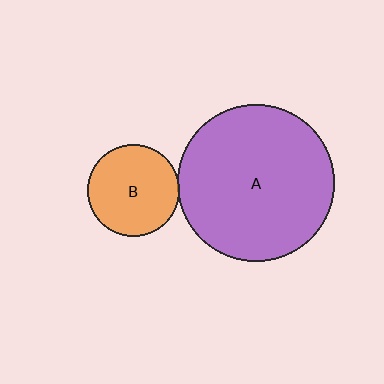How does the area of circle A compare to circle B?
Approximately 2.9 times.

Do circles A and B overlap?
Yes.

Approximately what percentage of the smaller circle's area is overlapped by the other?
Approximately 5%.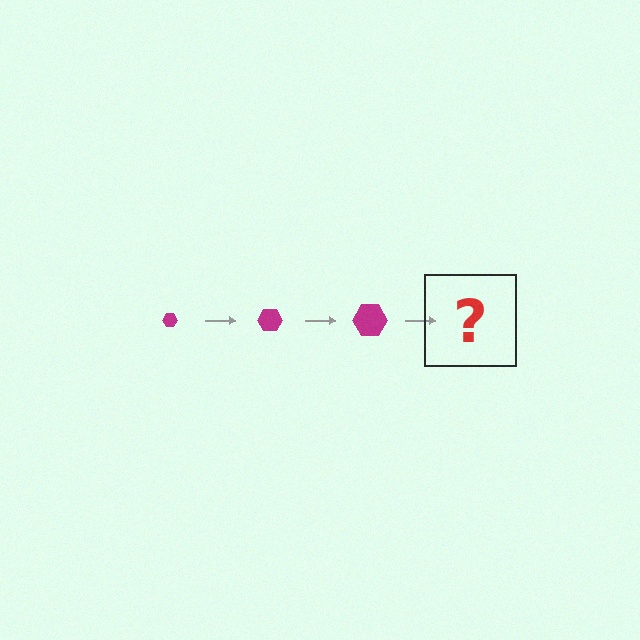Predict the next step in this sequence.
The next step is a magenta hexagon, larger than the previous one.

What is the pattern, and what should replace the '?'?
The pattern is that the hexagon gets progressively larger each step. The '?' should be a magenta hexagon, larger than the previous one.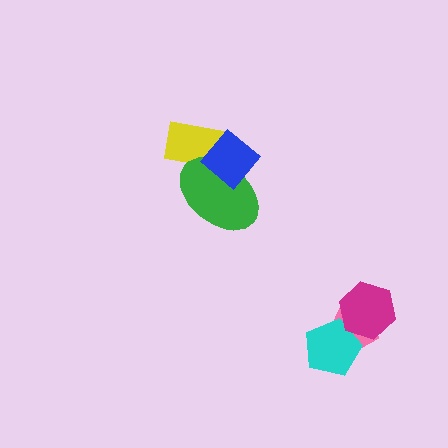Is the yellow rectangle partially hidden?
Yes, it is partially covered by another shape.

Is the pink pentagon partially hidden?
Yes, it is partially covered by another shape.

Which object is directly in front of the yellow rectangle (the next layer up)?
The green ellipse is directly in front of the yellow rectangle.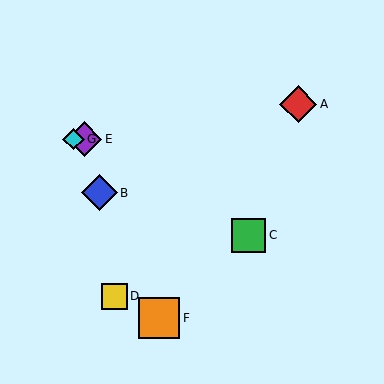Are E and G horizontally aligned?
Yes, both are at y≈139.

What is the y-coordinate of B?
Object B is at y≈193.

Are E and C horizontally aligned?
No, E is at y≈139 and C is at y≈235.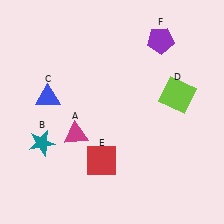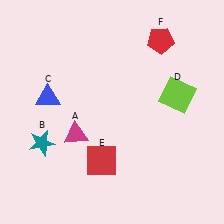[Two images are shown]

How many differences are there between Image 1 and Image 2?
There is 1 difference between the two images.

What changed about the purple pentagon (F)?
In Image 1, F is purple. In Image 2, it changed to red.